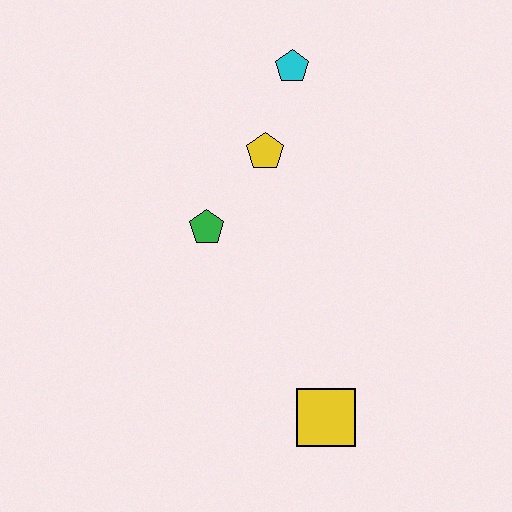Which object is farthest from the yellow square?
The cyan pentagon is farthest from the yellow square.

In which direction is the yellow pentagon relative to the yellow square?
The yellow pentagon is above the yellow square.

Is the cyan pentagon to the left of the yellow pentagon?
No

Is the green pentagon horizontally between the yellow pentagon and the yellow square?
No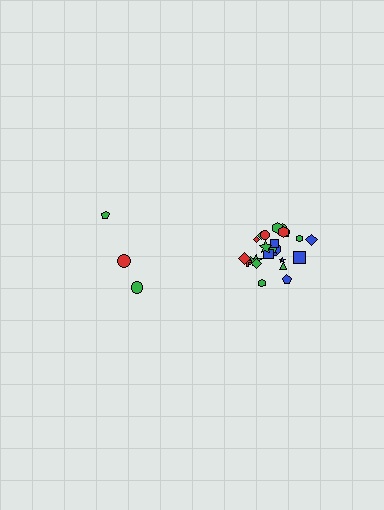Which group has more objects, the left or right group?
The right group.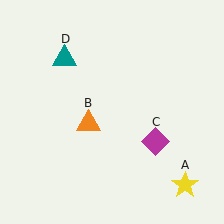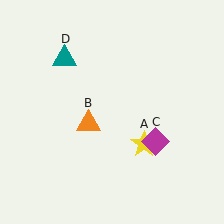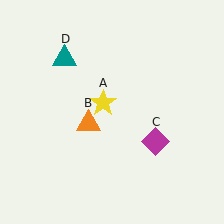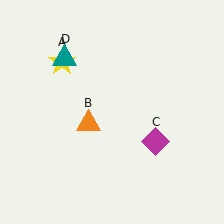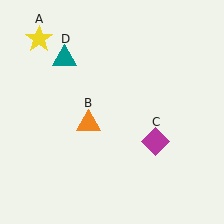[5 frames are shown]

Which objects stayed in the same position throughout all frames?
Orange triangle (object B) and magenta diamond (object C) and teal triangle (object D) remained stationary.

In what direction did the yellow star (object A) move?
The yellow star (object A) moved up and to the left.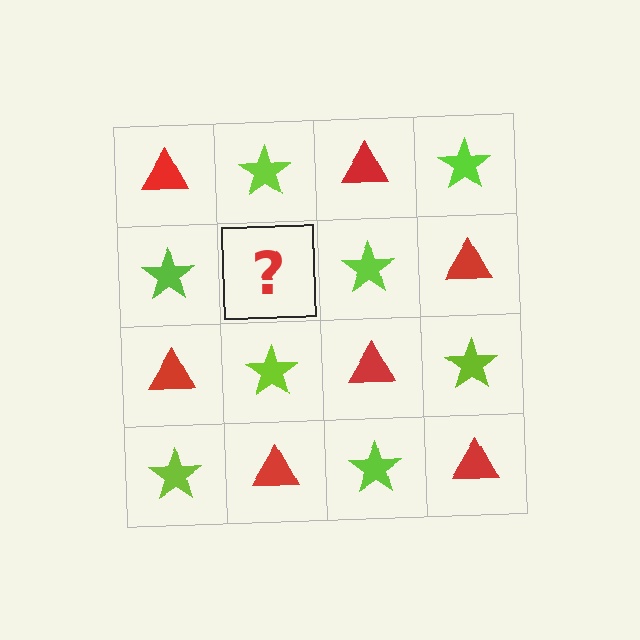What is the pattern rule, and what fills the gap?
The rule is that it alternates red triangle and lime star in a checkerboard pattern. The gap should be filled with a red triangle.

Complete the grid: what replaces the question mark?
The question mark should be replaced with a red triangle.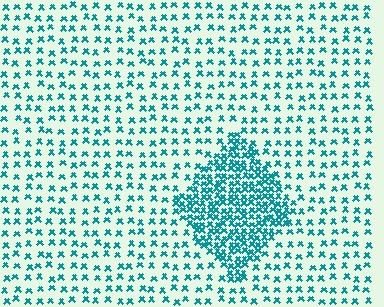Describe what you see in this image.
The image contains small teal elements arranged at two different densities. A diamond-shaped region is visible where the elements are more densely packed than the surrounding area.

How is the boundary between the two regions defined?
The boundary is defined by a change in element density (approximately 2.7x ratio). All elements are the same color, size, and shape.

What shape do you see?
I see a diamond.